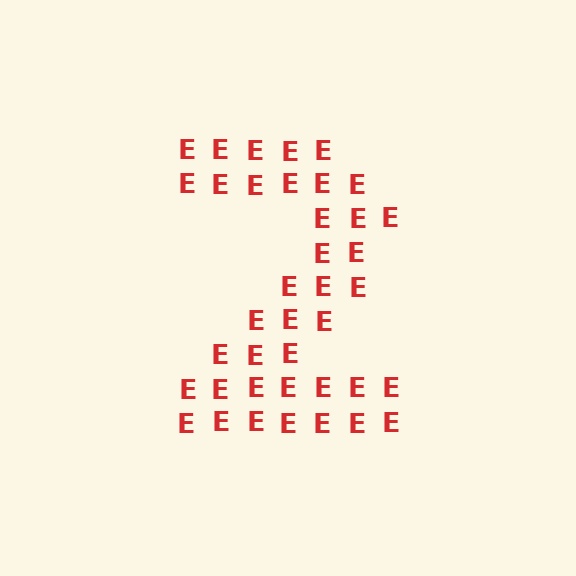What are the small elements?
The small elements are letter E's.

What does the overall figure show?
The overall figure shows the digit 2.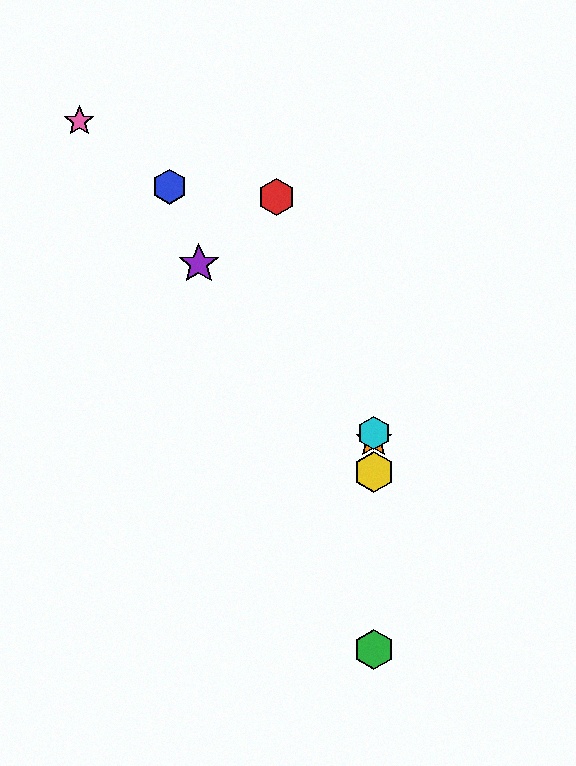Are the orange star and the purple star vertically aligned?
No, the orange star is at x≈374 and the purple star is at x≈199.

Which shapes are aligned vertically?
The green hexagon, the yellow hexagon, the orange star, the cyan hexagon are aligned vertically.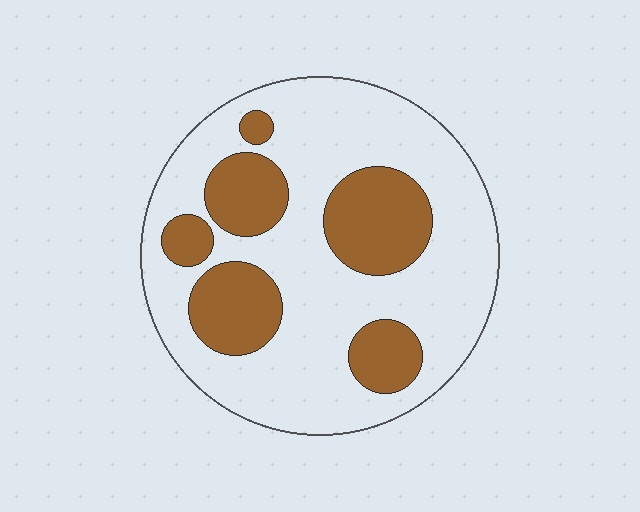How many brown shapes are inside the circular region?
6.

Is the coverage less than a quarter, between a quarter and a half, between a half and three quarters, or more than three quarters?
Between a quarter and a half.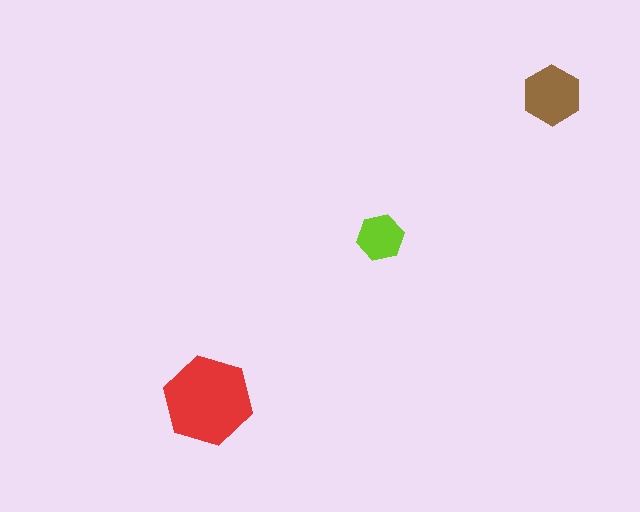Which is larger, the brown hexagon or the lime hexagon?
The brown one.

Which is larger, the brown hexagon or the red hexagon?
The red one.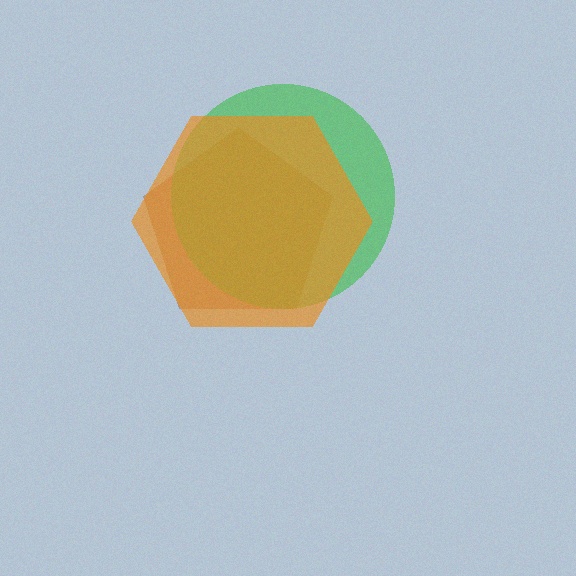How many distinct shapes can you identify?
There are 3 distinct shapes: a brown pentagon, a green circle, an orange hexagon.